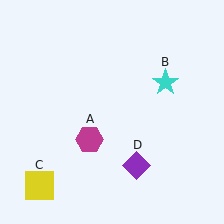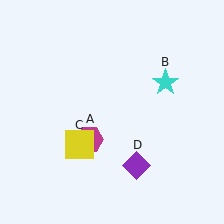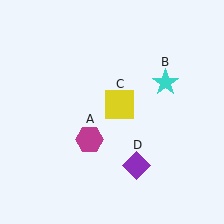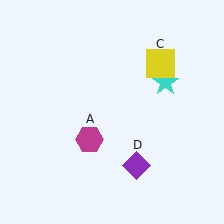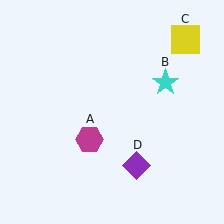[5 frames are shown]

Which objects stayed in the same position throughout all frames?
Magenta hexagon (object A) and cyan star (object B) and purple diamond (object D) remained stationary.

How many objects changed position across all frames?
1 object changed position: yellow square (object C).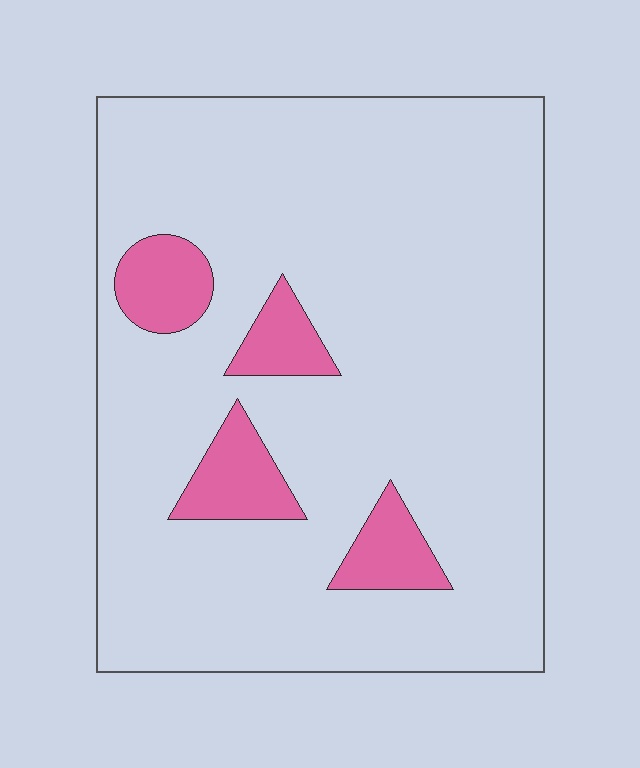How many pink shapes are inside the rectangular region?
4.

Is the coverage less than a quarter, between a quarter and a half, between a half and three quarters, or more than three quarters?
Less than a quarter.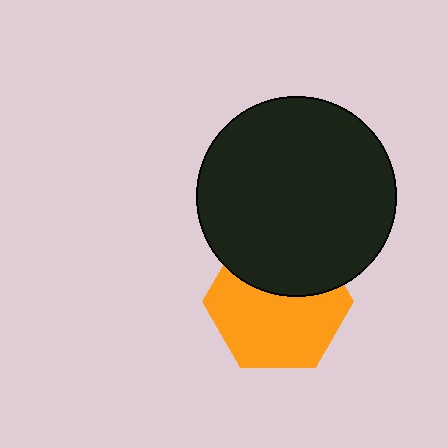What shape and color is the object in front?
The object in front is a black circle.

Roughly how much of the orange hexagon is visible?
About half of it is visible (roughly 63%).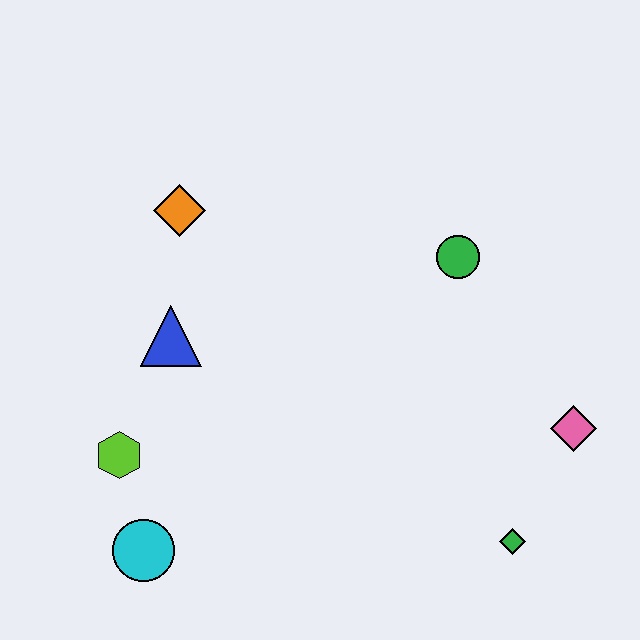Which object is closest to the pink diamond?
The green diamond is closest to the pink diamond.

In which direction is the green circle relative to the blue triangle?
The green circle is to the right of the blue triangle.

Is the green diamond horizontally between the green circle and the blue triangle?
No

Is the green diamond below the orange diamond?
Yes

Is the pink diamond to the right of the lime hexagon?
Yes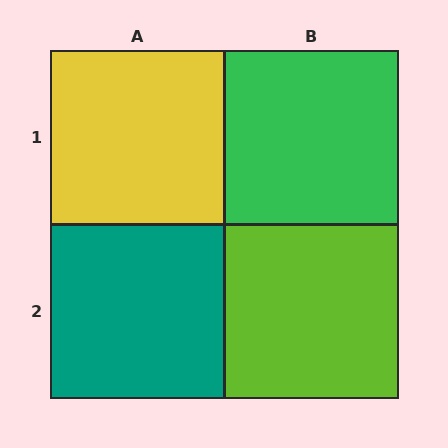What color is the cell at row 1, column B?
Green.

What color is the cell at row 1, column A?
Yellow.